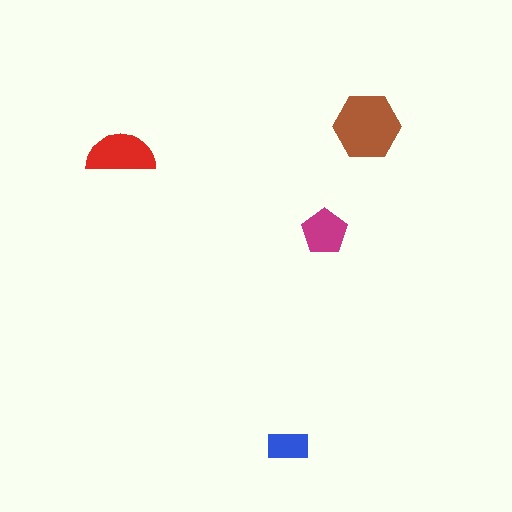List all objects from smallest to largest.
The blue rectangle, the magenta pentagon, the red semicircle, the brown hexagon.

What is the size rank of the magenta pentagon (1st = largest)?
3rd.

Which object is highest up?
The brown hexagon is topmost.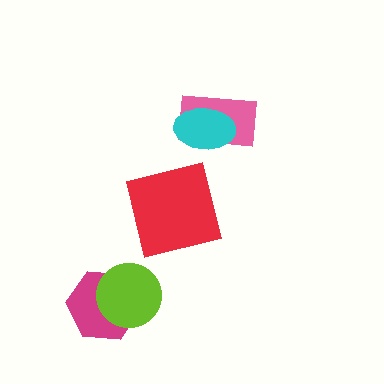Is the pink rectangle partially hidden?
Yes, it is partially covered by another shape.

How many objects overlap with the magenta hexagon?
1 object overlaps with the magenta hexagon.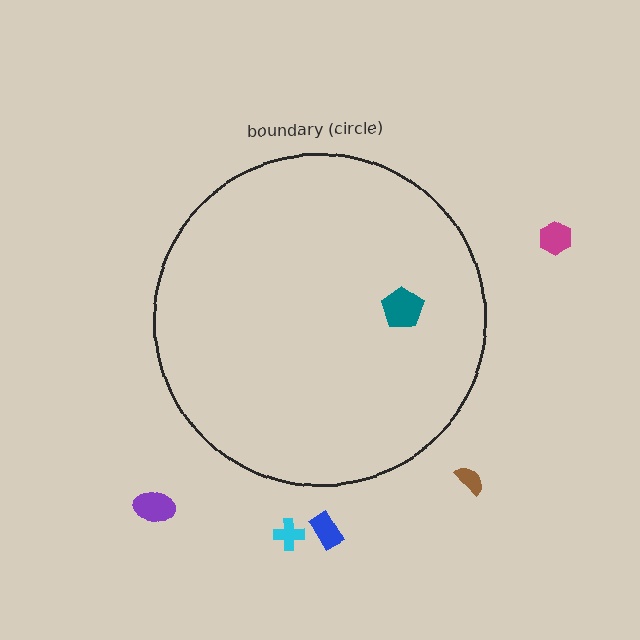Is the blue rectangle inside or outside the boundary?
Outside.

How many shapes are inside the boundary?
1 inside, 5 outside.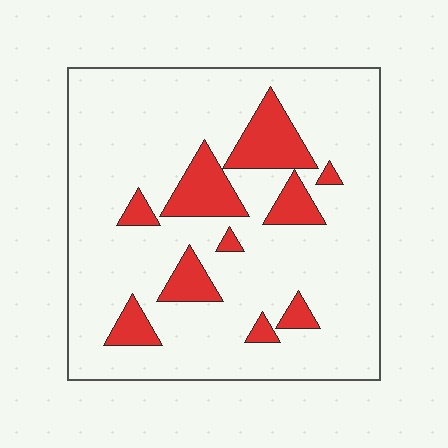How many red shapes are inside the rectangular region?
10.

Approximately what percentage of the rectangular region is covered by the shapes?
Approximately 15%.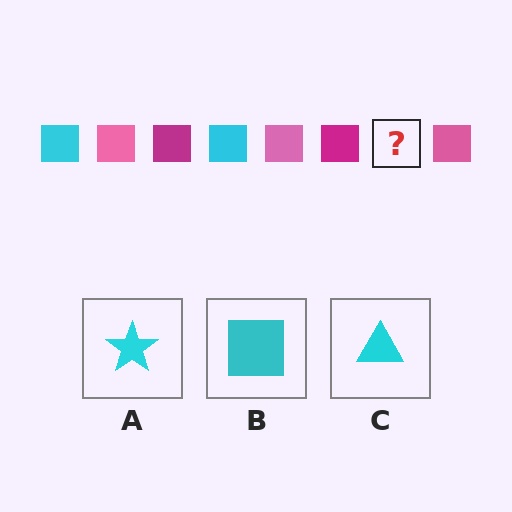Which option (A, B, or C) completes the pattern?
B.